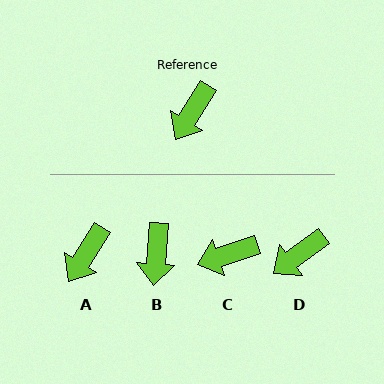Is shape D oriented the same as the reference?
No, it is off by about 21 degrees.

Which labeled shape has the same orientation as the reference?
A.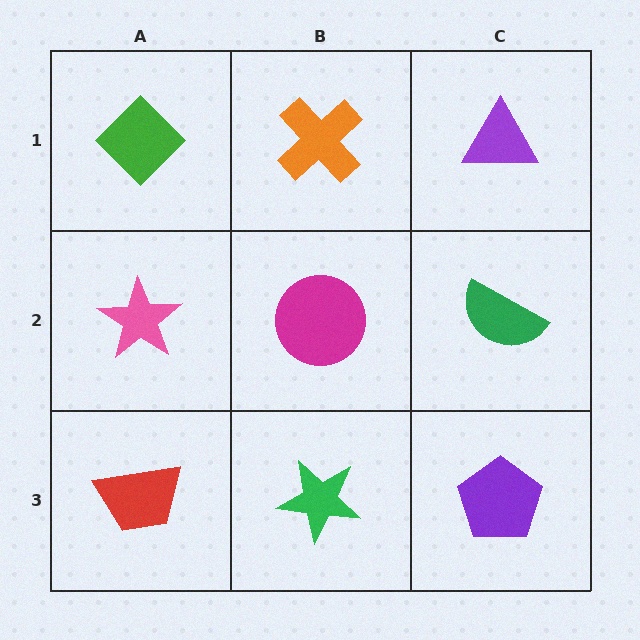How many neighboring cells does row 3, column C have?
2.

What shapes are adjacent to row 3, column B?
A magenta circle (row 2, column B), a red trapezoid (row 3, column A), a purple pentagon (row 3, column C).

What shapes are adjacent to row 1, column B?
A magenta circle (row 2, column B), a green diamond (row 1, column A), a purple triangle (row 1, column C).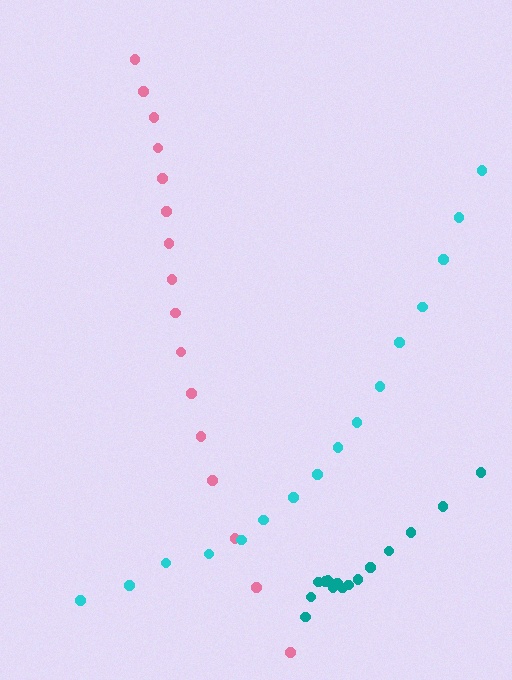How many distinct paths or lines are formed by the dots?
There are 3 distinct paths.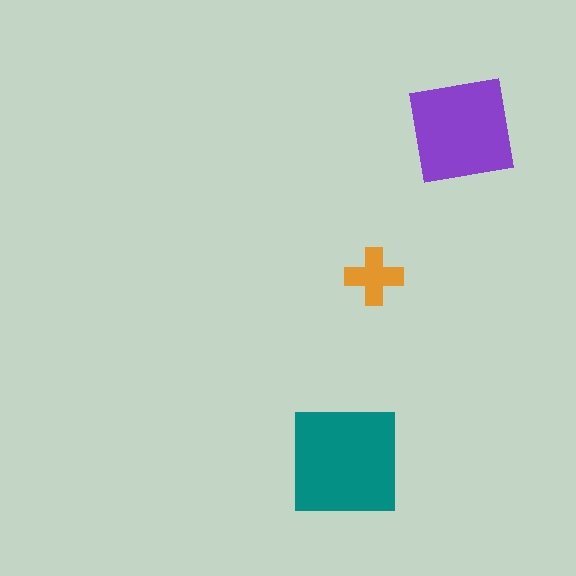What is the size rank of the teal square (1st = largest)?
1st.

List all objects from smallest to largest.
The orange cross, the purple square, the teal square.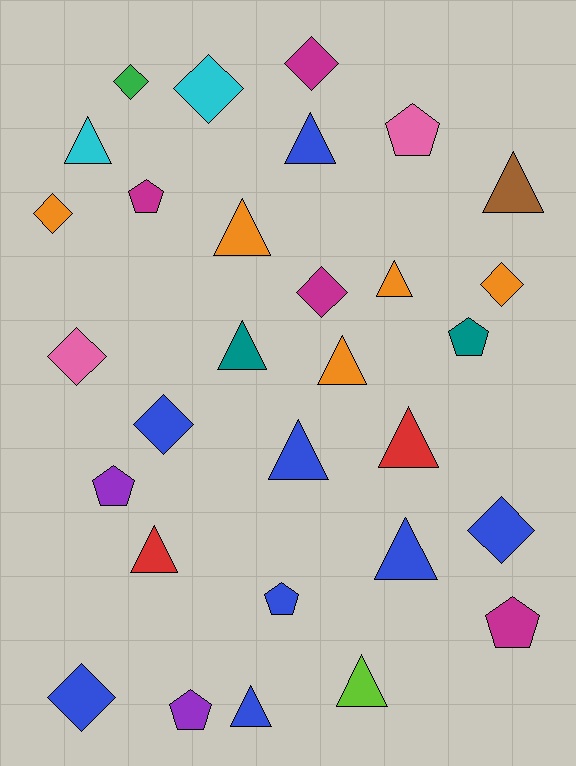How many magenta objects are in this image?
There are 4 magenta objects.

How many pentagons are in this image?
There are 7 pentagons.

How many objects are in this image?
There are 30 objects.